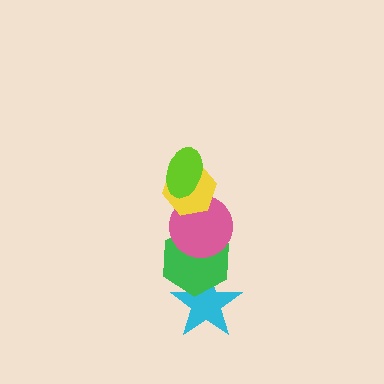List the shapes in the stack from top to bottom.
From top to bottom: the lime ellipse, the yellow hexagon, the pink circle, the green hexagon, the cyan star.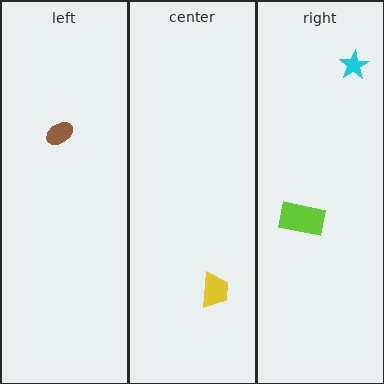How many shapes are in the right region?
2.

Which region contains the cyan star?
The right region.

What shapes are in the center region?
The yellow trapezoid.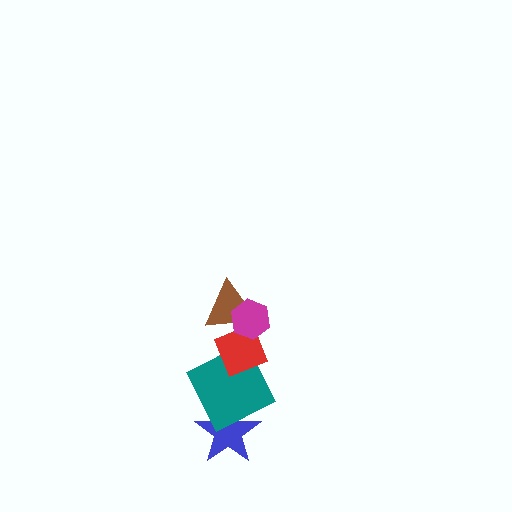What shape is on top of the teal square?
The red diamond is on top of the teal square.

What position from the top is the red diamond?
The red diamond is 3rd from the top.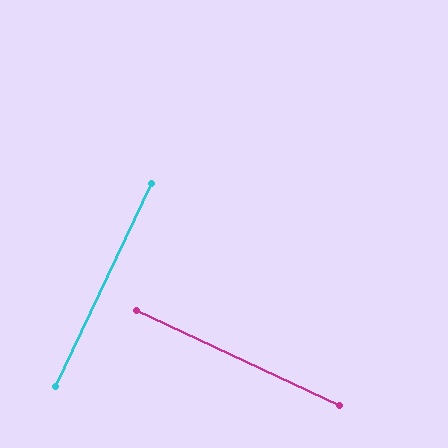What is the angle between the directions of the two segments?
Approximately 90 degrees.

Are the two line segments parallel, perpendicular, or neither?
Perpendicular — they meet at approximately 90°.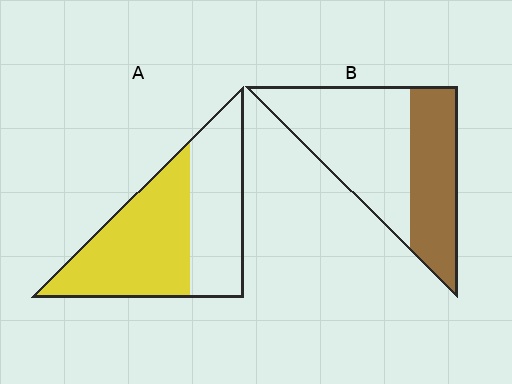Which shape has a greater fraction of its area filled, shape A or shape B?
Shape A.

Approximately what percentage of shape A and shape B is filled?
A is approximately 55% and B is approximately 40%.